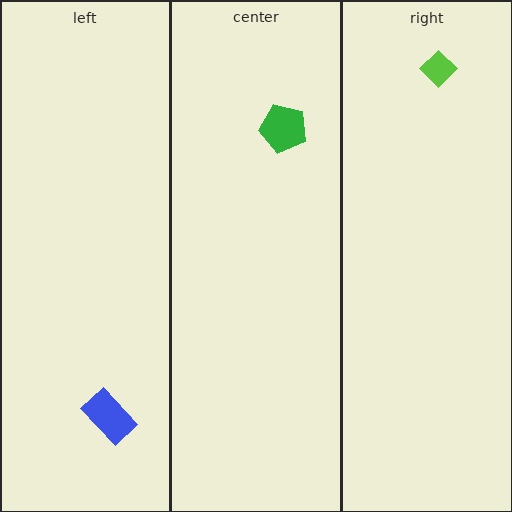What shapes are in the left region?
The blue rectangle.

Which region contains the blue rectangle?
The left region.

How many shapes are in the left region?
1.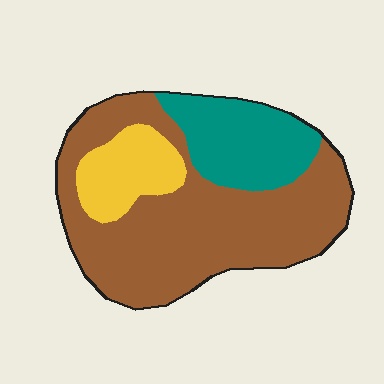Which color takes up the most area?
Brown, at roughly 65%.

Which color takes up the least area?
Yellow, at roughly 15%.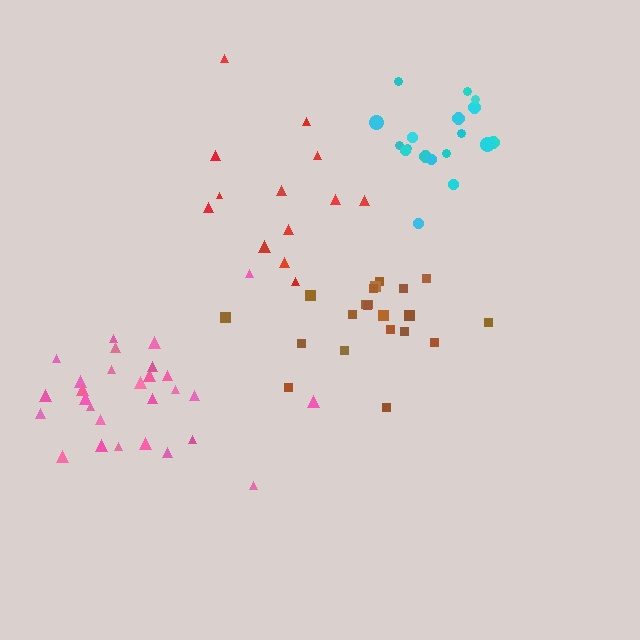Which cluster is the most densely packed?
Cyan.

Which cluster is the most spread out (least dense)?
Red.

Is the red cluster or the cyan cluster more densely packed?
Cyan.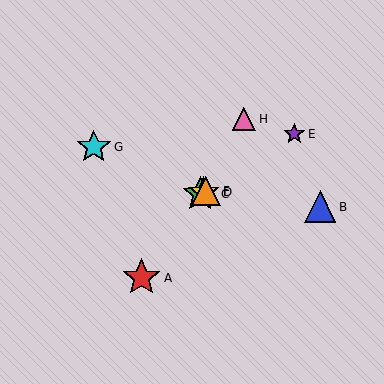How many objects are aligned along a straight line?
4 objects (C, D, E, F) are aligned along a straight line.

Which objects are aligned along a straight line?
Objects C, D, E, F are aligned along a straight line.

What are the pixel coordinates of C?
Object C is at (200, 194).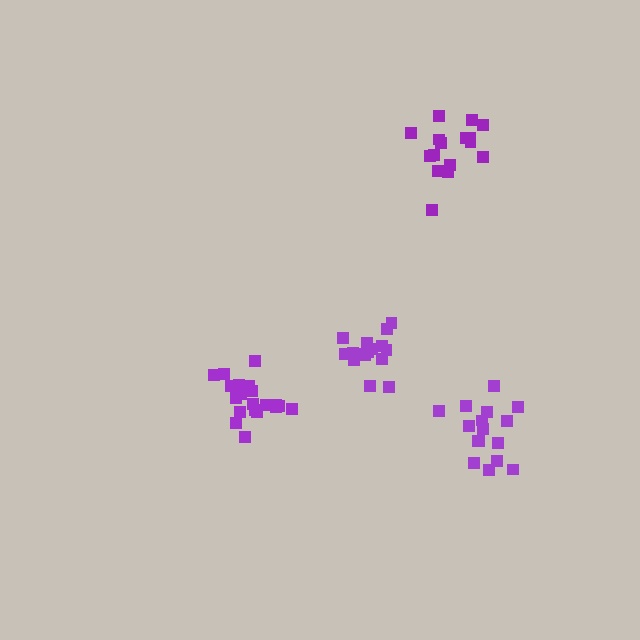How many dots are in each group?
Group 1: 20 dots, Group 2: 16 dots, Group 3: 16 dots, Group 4: 16 dots (68 total).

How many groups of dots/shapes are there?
There are 4 groups.